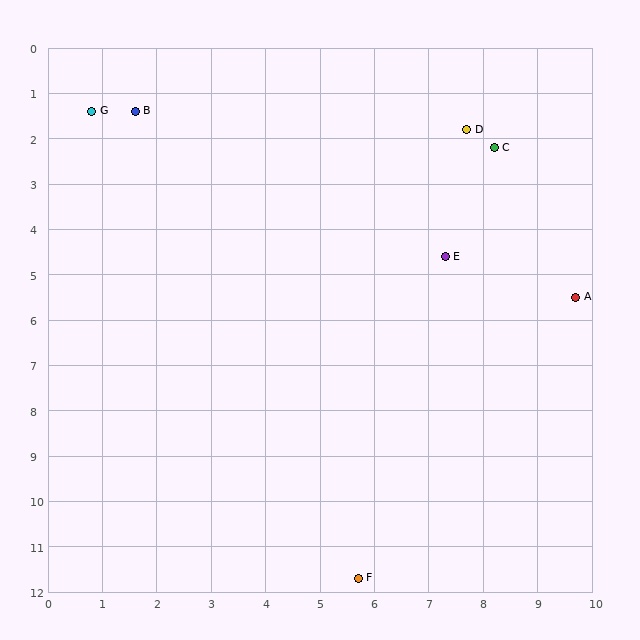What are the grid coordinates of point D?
Point D is at approximately (7.7, 1.8).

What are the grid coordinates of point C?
Point C is at approximately (8.2, 2.2).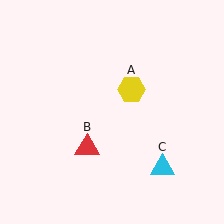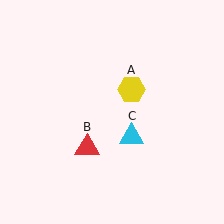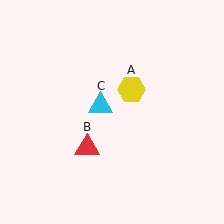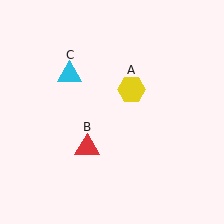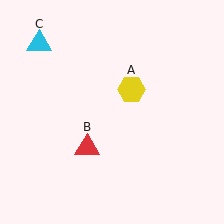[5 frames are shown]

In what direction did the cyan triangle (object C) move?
The cyan triangle (object C) moved up and to the left.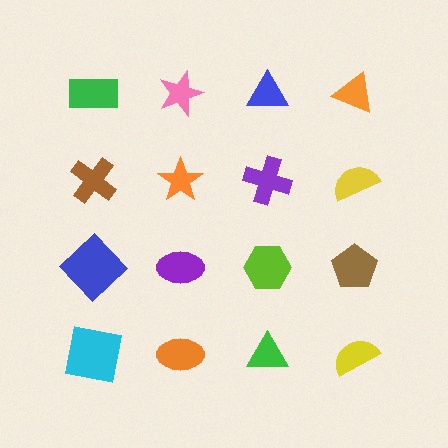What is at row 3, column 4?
A brown pentagon.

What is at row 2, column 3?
A purple cross.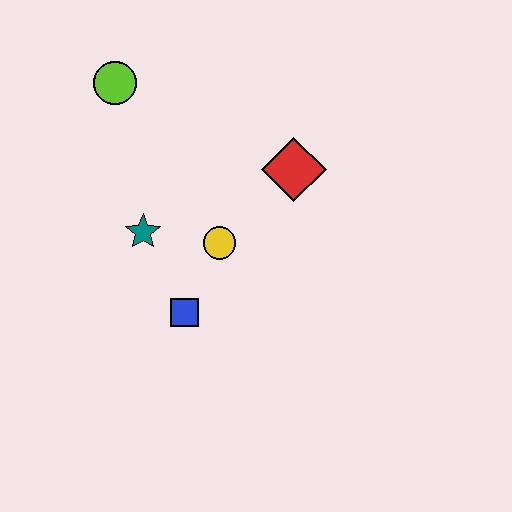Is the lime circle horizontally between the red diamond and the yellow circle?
No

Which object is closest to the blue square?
The yellow circle is closest to the blue square.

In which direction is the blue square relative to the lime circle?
The blue square is below the lime circle.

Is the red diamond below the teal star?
No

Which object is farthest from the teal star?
The red diamond is farthest from the teal star.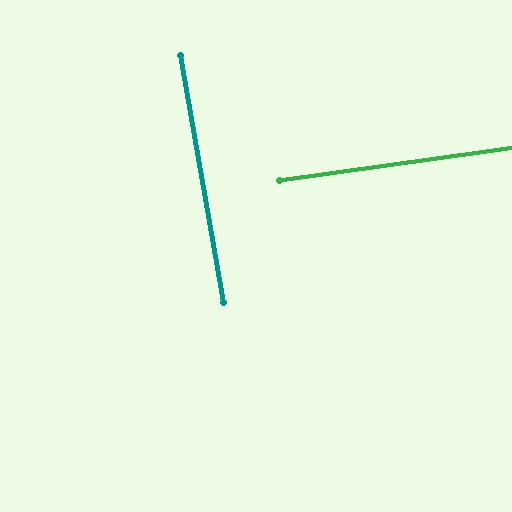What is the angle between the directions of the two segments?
Approximately 88 degrees.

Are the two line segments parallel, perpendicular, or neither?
Perpendicular — they meet at approximately 88°.